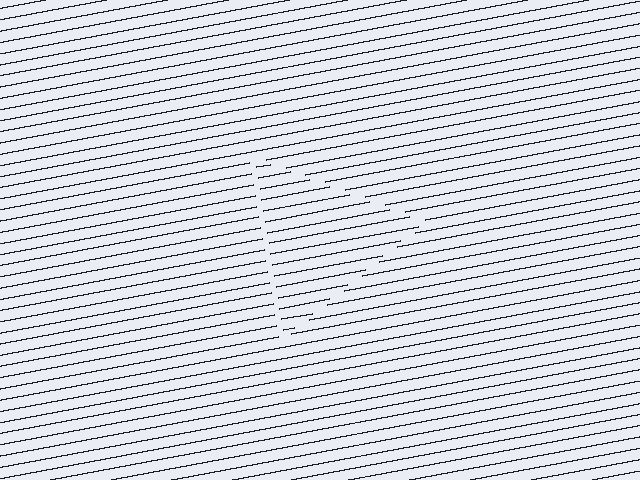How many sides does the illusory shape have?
3 sides — the line-ends trace a triangle.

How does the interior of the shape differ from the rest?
The interior of the shape contains the same grating, shifted by half a period — the contour is defined by the phase discontinuity where line-ends from the inner and outer gratings abut.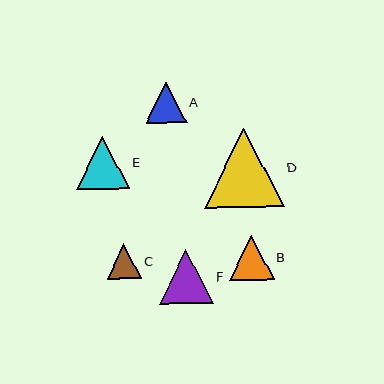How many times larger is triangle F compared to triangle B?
Triangle F is approximately 1.2 times the size of triangle B.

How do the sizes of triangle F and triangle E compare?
Triangle F and triangle E are approximately the same size.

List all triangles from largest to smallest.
From largest to smallest: D, F, E, B, A, C.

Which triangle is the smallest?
Triangle C is the smallest with a size of approximately 35 pixels.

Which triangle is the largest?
Triangle D is the largest with a size of approximately 79 pixels.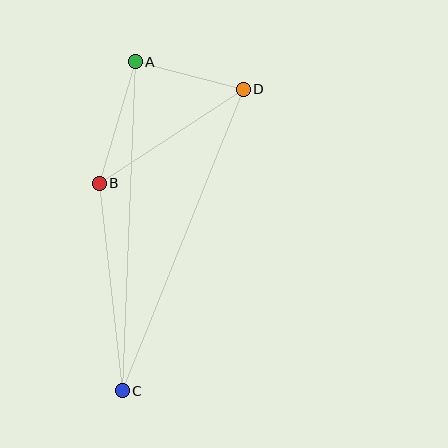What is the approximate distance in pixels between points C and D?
The distance between C and D is approximately 325 pixels.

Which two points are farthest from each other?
Points A and C are farthest from each other.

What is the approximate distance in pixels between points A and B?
The distance between A and B is approximately 127 pixels.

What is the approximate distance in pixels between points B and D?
The distance between B and D is approximately 172 pixels.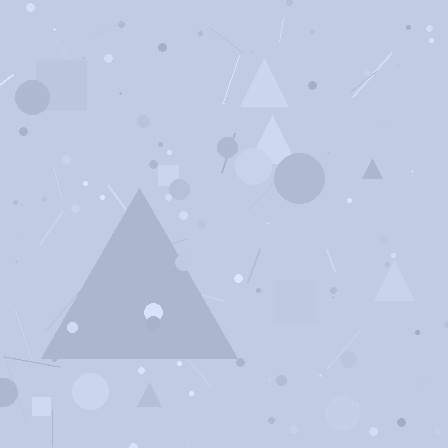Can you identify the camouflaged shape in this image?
The camouflaged shape is a triangle.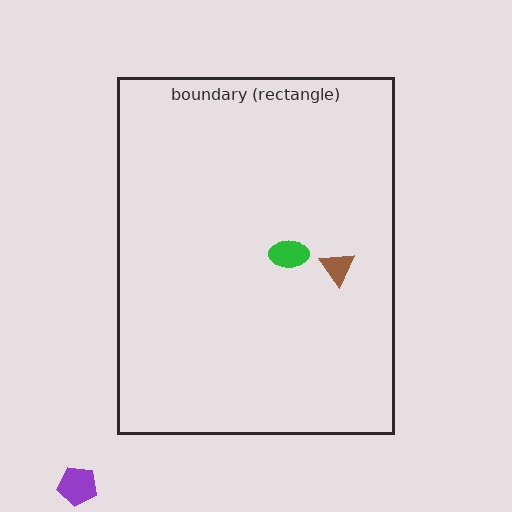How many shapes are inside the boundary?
2 inside, 1 outside.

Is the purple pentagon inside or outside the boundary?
Outside.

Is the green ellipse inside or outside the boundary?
Inside.